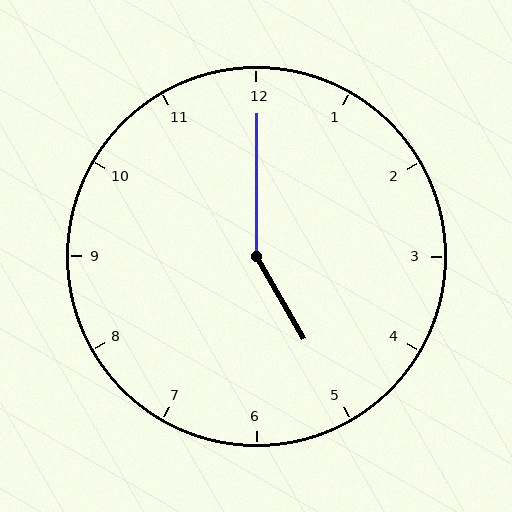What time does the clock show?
5:00.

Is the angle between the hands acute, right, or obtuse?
It is obtuse.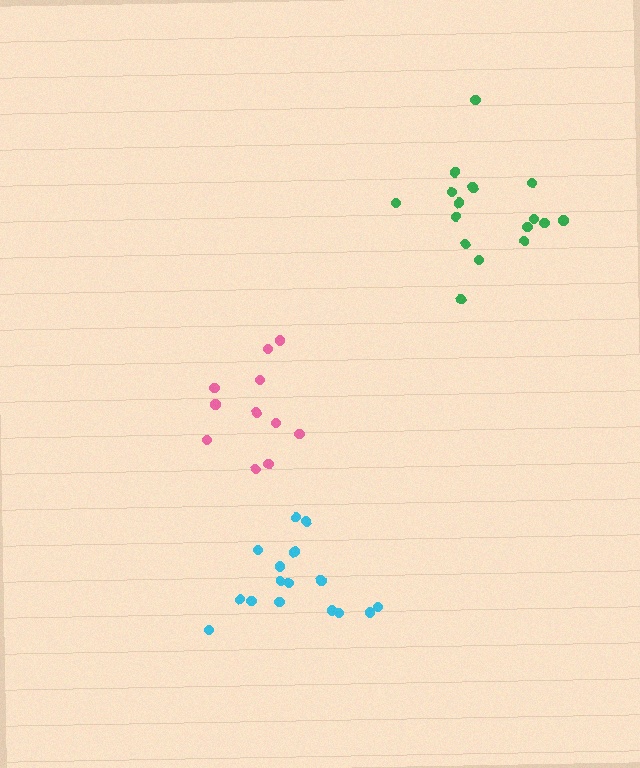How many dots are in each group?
Group 1: 11 dots, Group 2: 16 dots, Group 3: 16 dots (43 total).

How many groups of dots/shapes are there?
There are 3 groups.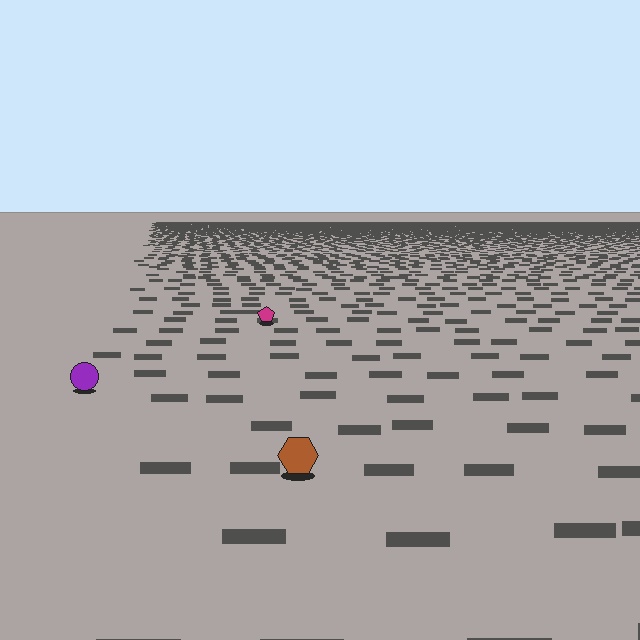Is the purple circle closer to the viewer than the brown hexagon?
No. The brown hexagon is closer — you can tell from the texture gradient: the ground texture is coarser near it.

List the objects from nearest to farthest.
From nearest to farthest: the brown hexagon, the purple circle, the magenta pentagon.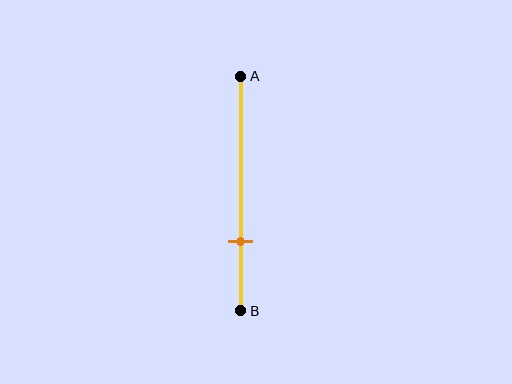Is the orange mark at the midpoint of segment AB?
No, the mark is at about 70% from A, not at the 50% midpoint.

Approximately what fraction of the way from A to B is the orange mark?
The orange mark is approximately 70% of the way from A to B.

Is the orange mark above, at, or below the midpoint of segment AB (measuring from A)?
The orange mark is below the midpoint of segment AB.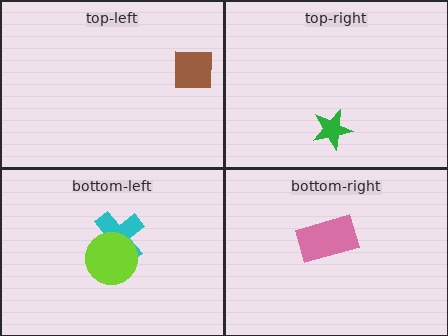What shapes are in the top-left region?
The brown square.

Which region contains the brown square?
The top-left region.